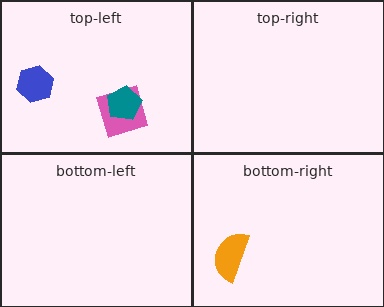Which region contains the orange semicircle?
The bottom-right region.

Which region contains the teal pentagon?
The top-left region.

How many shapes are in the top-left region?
3.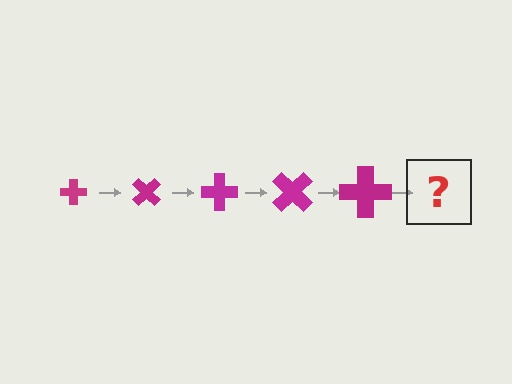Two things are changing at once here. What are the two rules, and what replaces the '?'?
The two rules are that the cross grows larger each step and it rotates 45 degrees each step. The '?' should be a cross, larger than the previous one and rotated 225 degrees from the start.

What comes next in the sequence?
The next element should be a cross, larger than the previous one and rotated 225 degrees from the start.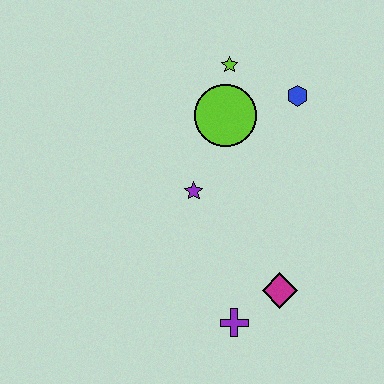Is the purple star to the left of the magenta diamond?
Yes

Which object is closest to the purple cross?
The magenta diamond is closest to the purple cross.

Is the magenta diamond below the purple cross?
No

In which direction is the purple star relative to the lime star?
The purple star is below the lime star.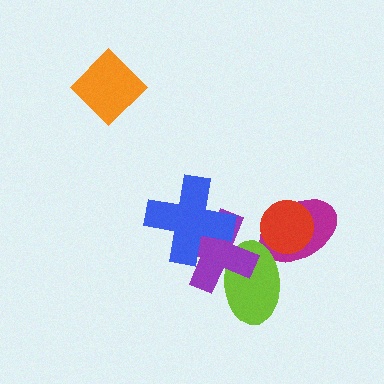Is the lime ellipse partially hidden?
Yes, it is partially covered by another shape.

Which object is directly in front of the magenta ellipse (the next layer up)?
The red circle is directly in front of the magenta ellipse.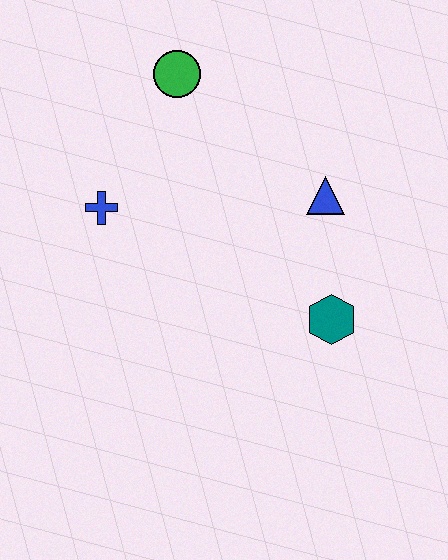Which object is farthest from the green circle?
The teal hexagon is farthest from the green circle.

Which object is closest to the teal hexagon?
The blue triangle is closest to the teal hexagon.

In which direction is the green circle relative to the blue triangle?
The green circle is to the left of the blue triangle.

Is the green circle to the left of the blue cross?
No